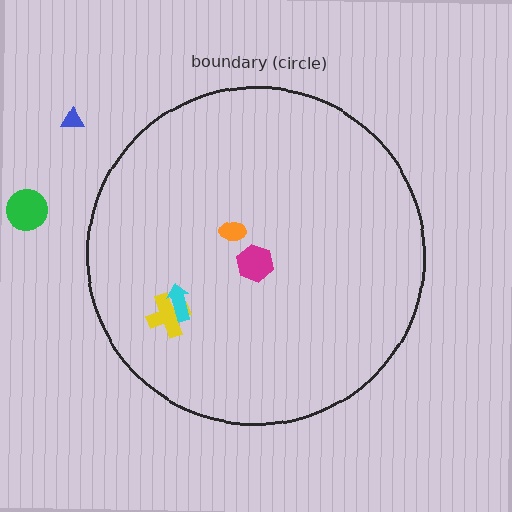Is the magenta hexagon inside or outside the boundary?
Inside.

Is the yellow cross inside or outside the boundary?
Inside.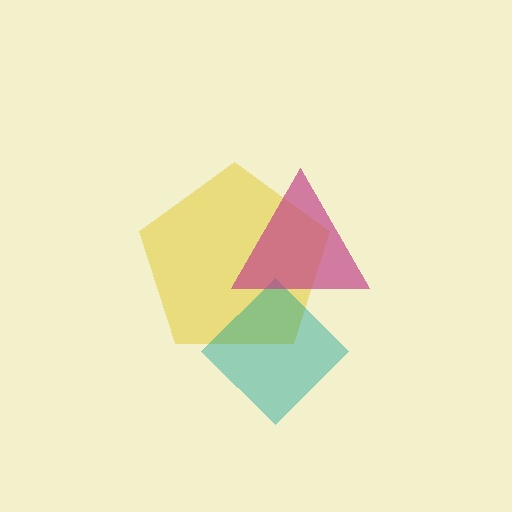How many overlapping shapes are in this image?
There are 3 overlapping shapes in the image.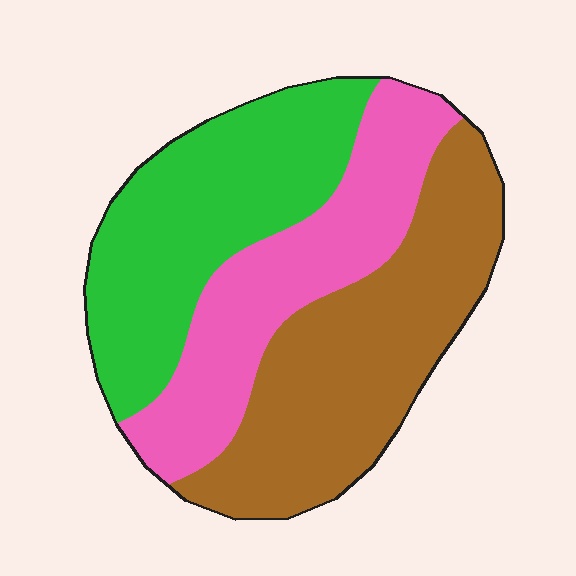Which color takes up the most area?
Brown, at roughly 40%.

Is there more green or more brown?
Brown.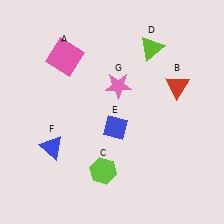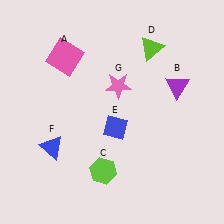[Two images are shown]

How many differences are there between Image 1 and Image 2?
There is 1 difference between the two images.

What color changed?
The triangle (B) changed from red in Image 1 to purple in Image 2.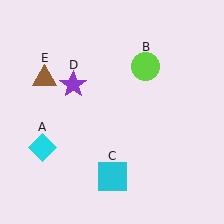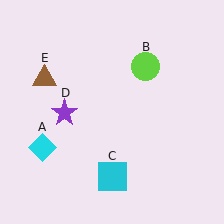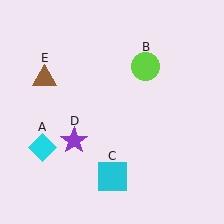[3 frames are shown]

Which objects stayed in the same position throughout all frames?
Cyan diamond (object A) and lime circle (object B) and cyan square (object C) and brown triangle (object E) remained stationary.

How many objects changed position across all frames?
1 object changed position: purple star (object D).